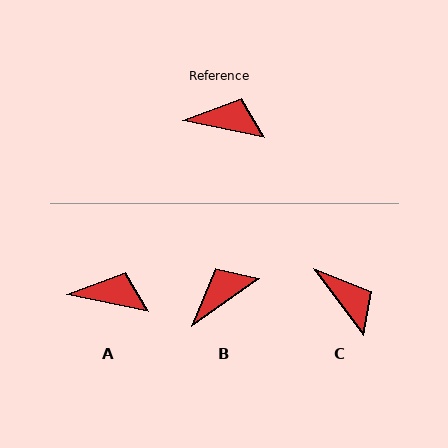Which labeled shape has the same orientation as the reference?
A.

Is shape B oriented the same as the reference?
No, it is off by about 47 degrees.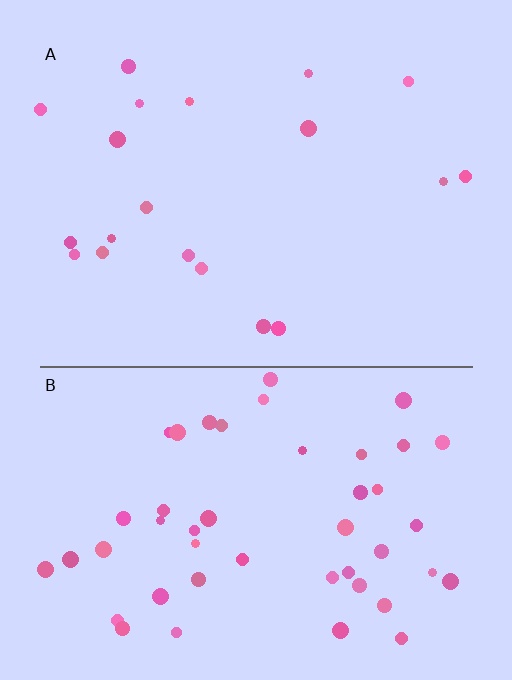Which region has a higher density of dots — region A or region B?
B (the bottom).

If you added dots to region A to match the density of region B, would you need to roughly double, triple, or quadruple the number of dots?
Approximately double.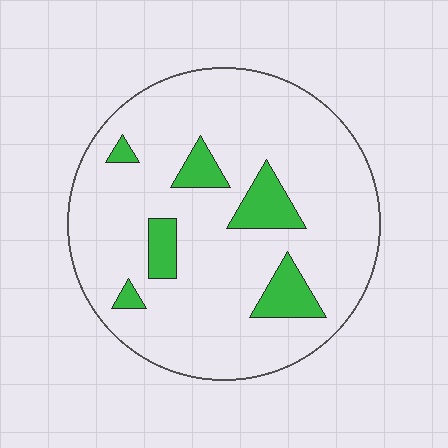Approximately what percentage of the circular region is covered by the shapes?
Approximately 15%.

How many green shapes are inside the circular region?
6.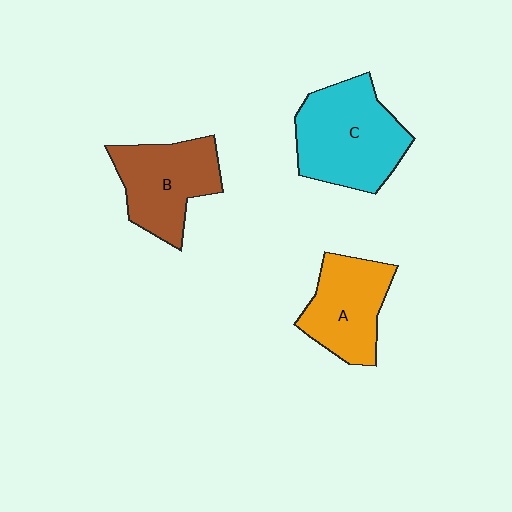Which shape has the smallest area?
Shape A (orange).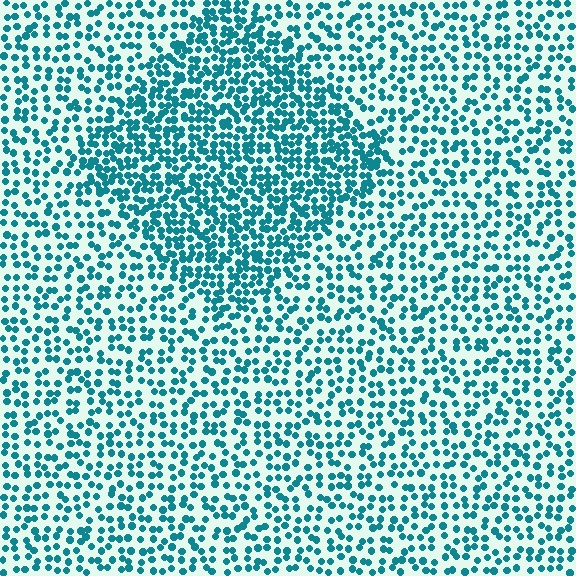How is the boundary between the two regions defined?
The boundary is defined by a change in element density (approximately 1.8x ratio). All elements are the same color, size, and shape.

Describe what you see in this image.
The image contains small teal elements arranged at two different densities. A diamond-shaped region is visible where the elements are more densely packed than the surrounding area.